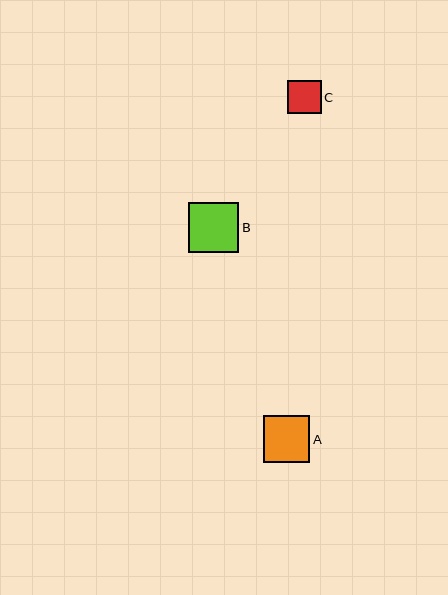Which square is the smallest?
Square C is the smallest with a size of approximately 33 pixels.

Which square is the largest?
Square B is the largest with a size of approximately 50 pixels.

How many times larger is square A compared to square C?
Square A is approximately 1.4 times the size of square C.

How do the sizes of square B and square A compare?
Square B and square A are approximately the same size.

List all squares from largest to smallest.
From largest to smallest: B, A, C.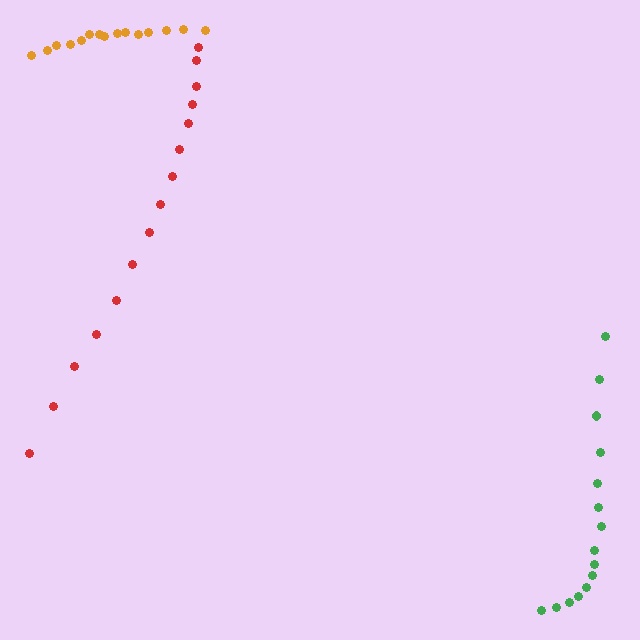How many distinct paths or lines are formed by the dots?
There are 3 distinct paths.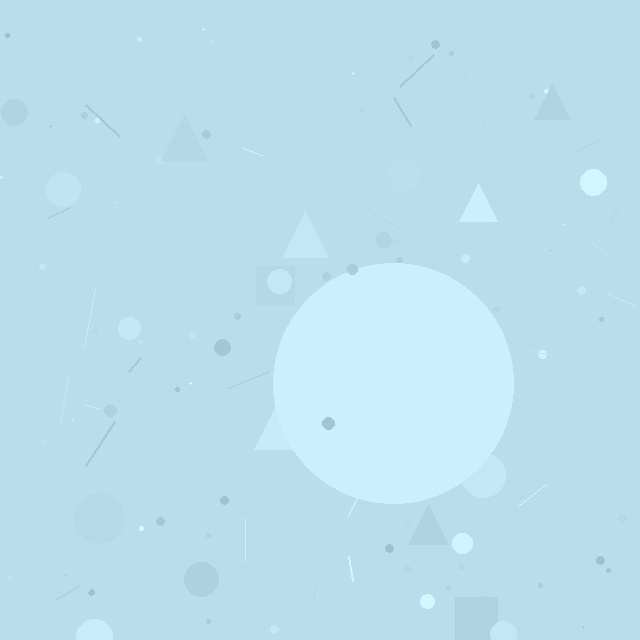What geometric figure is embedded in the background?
A circle is embedded in the background.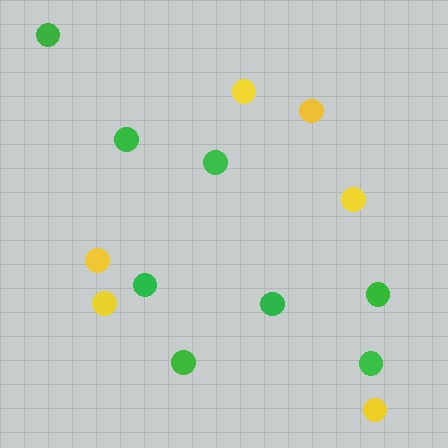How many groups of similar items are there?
There are 2 groups: one group of yellow circles (6) and one group of green circles (8).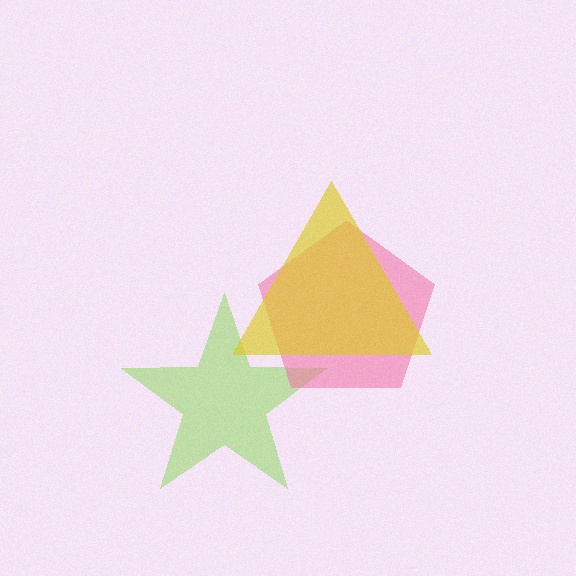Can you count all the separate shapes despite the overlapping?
Yes, there are 3 separate shapes.